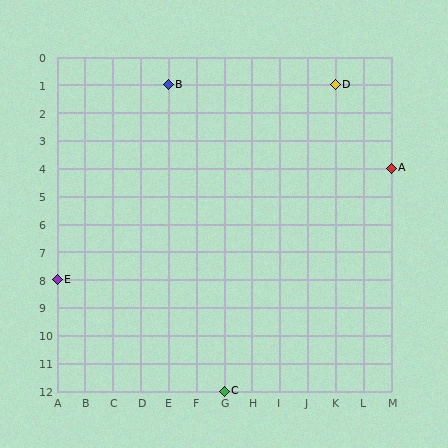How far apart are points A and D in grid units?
Points A and D are 2 columns and 3 rows apart (about 3.6 grid units diagonally).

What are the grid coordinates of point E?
Point E is at grid coordinates (A, 8).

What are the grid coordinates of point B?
Point B is at grid coordinates (E, 1).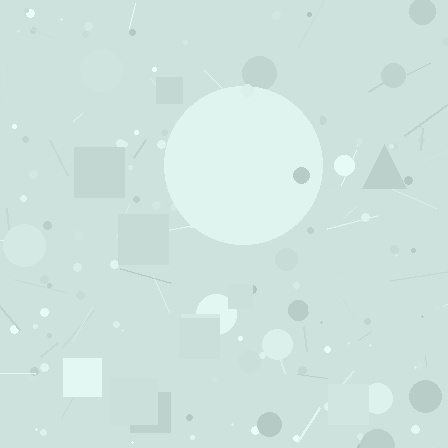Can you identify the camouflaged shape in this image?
The camouflaged shape is a circle.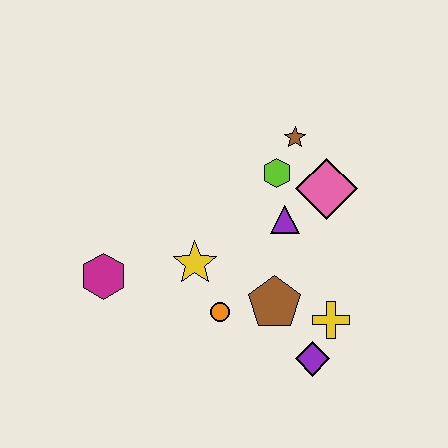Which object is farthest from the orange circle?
The brown star is farthest from the orange circle.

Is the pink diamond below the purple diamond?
No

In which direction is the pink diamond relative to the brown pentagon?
The pink diamond is above the brown pentagon.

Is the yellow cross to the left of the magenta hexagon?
No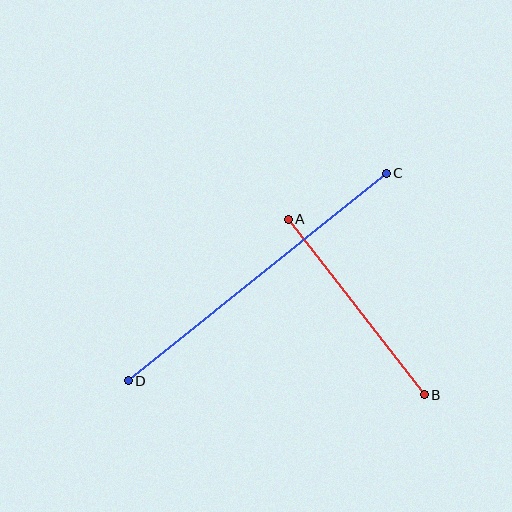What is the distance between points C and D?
The distance is approximately 331 pixels.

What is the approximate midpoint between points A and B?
The midpoint is at approximately (356, 307) pixels.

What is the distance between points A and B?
The distance is approximately 222 pixels.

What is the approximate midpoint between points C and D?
The midpoint is at approximately (257, 277) pixels.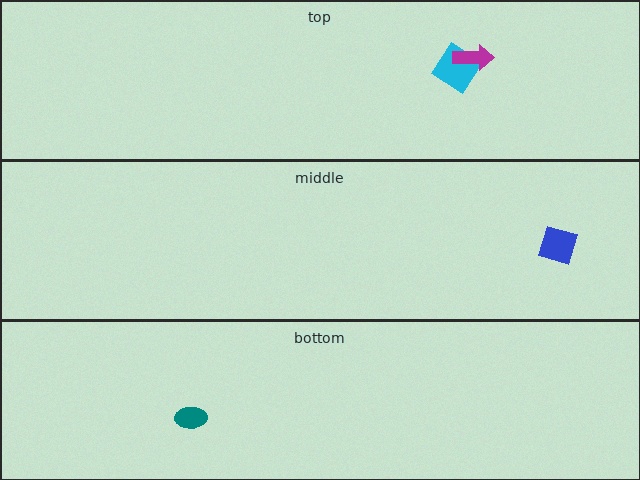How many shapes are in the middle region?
1.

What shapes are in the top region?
The cyan diamond, the magenta arrow.